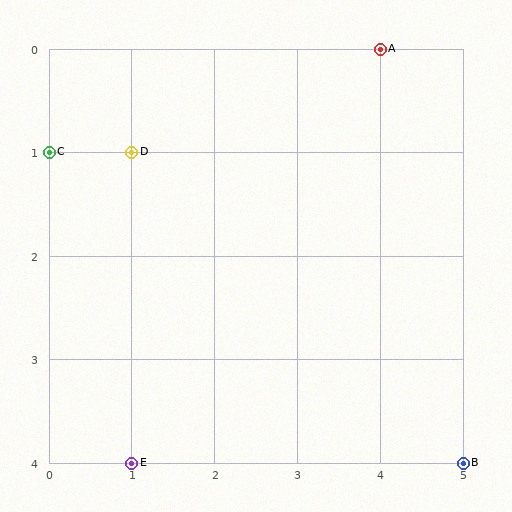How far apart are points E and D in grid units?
Points E and D are 3 rows apart.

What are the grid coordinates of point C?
Point C is at grid coordinates (0, 1).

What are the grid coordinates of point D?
Point D is at grid coordinates (1, 1).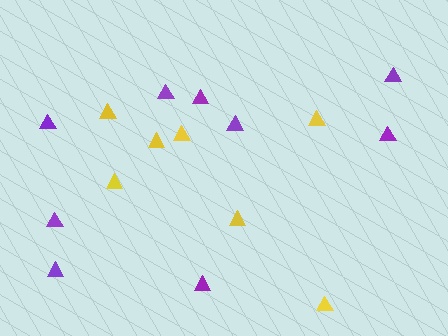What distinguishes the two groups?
There are 2 groups: one group of yellow triangles (7) and one group of purple triangles (9).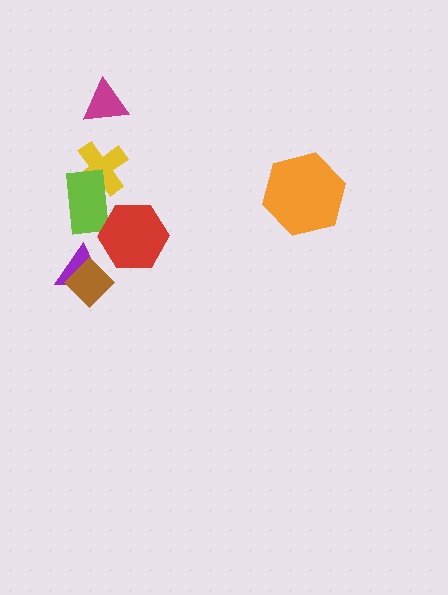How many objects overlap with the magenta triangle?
0 objects overlap with the magenta triangle.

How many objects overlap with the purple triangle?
1 object overlaps with the purple triangle.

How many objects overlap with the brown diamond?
1 object overlaps with the brown diamond.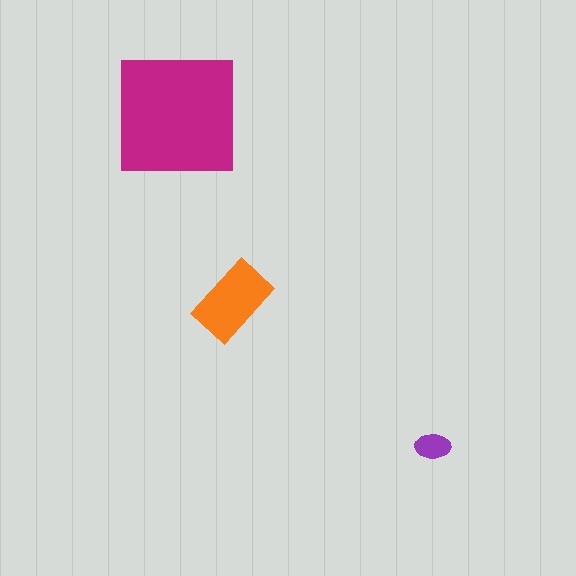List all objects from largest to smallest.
The magenta square, the orange rectangle, the purple ellipse.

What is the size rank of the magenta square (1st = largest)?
1st.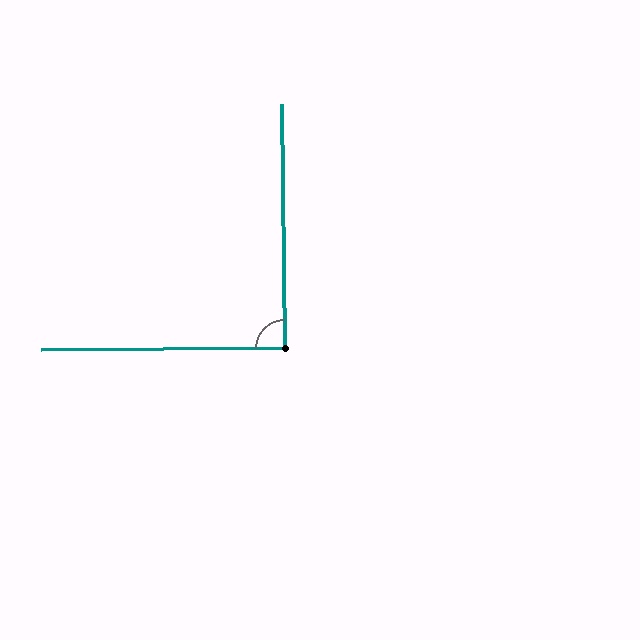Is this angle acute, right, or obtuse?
It is approximately a right angle.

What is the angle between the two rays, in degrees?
Approximately 90 degrees.